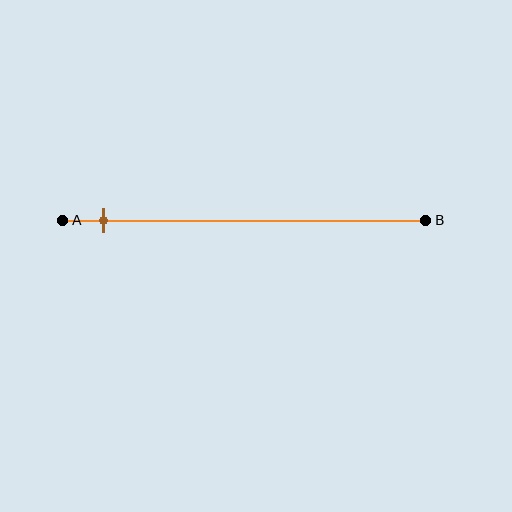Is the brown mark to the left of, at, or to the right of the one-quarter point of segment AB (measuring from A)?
The brown mark is to the left of the one-quarter point of segment AB.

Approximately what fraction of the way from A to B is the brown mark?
The brown mark is approximately 10% of the way from A to B.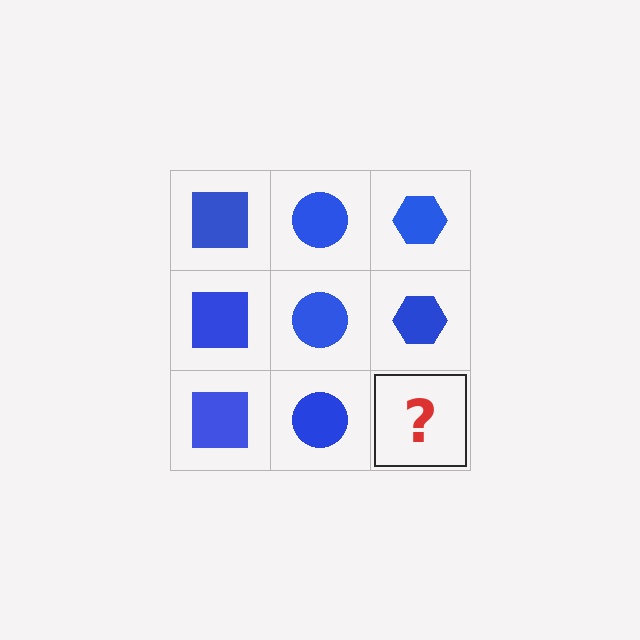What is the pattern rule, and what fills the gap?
The rule is that each column has a consistent shape. The gap should be filled with a blue hexagon.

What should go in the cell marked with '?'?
The missing cell should contain a blue hexagon.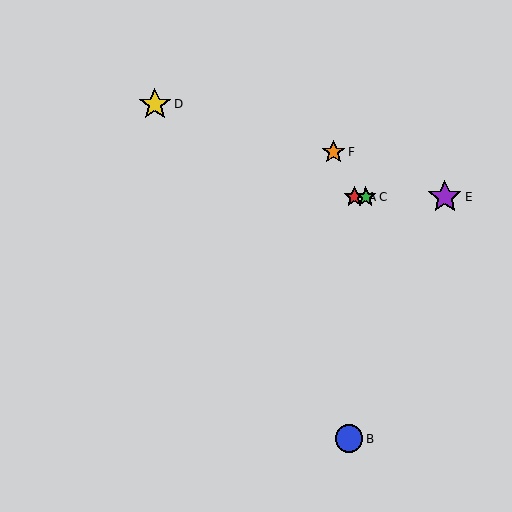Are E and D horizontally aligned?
No, E is at y≈197 and D is at y≈104.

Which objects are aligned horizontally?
Objects A, C, E are aligned horizontally.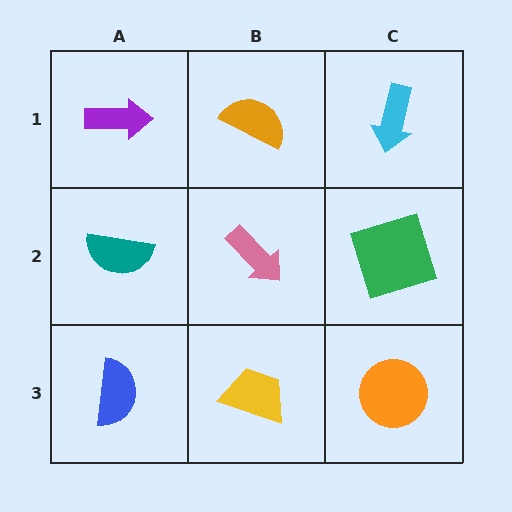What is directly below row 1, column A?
A teal semicircle.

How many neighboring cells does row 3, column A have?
2.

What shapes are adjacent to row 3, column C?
A green square (row 2, column C), a yellow trapezoid (row 3, column B).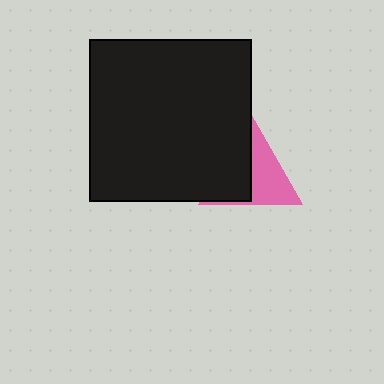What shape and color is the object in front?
The object in front is a black square.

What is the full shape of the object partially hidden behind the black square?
The partially hidden object is a pink triangle.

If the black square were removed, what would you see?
You would see the complete pink triangle.